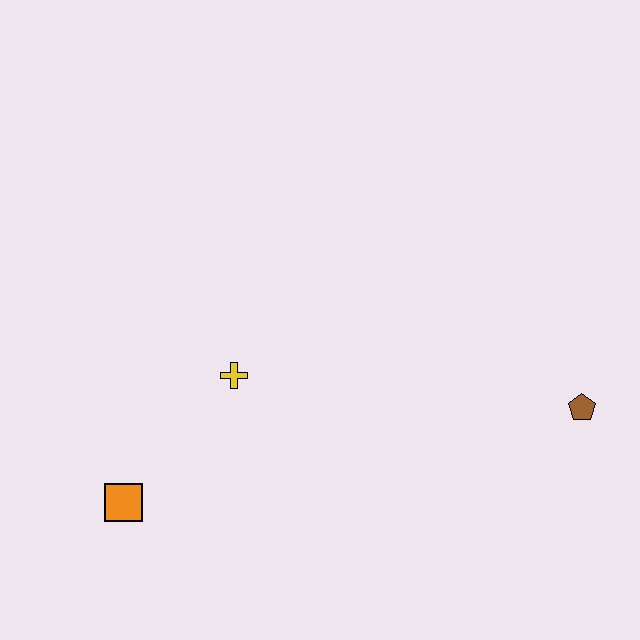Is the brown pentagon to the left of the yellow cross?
No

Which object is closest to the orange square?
The yellow cross is closest to the orange square.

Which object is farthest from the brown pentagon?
The orange square is farthest from the brown pentagon.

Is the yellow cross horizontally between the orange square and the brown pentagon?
Yes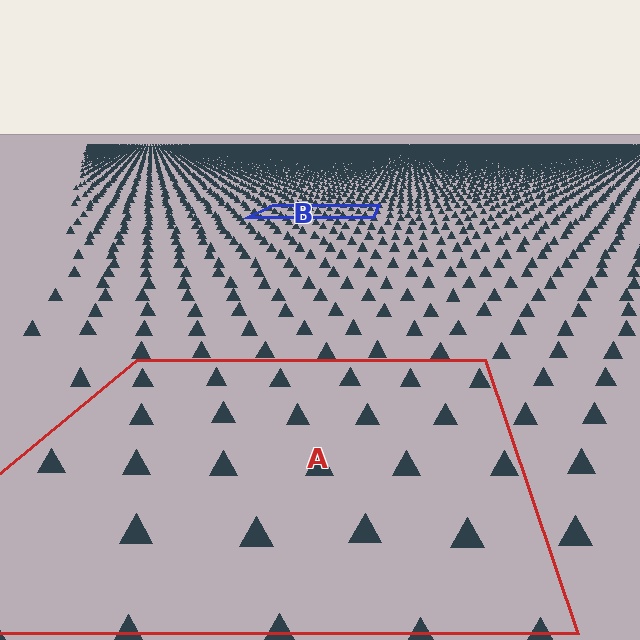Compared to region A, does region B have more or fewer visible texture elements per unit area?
Region B has more texture elements per unit area — they are packed more densely because it is farther away.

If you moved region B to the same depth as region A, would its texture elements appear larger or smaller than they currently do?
They would appear larger. At a closer depth, the same texture elements are projected at a bigger on-screen size.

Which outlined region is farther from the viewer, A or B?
Region B is farther from the viewer — the texture elements inside it appear smaller and more densely packed.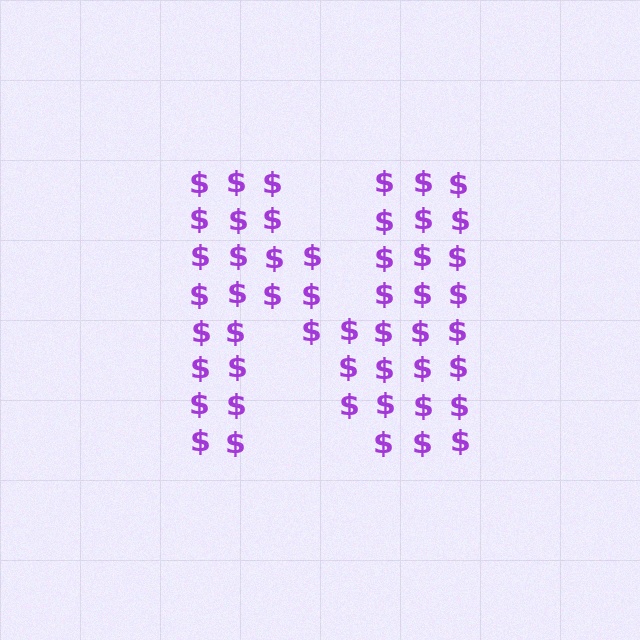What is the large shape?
The large shape is the letter N.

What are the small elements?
The small elements are dollar signs.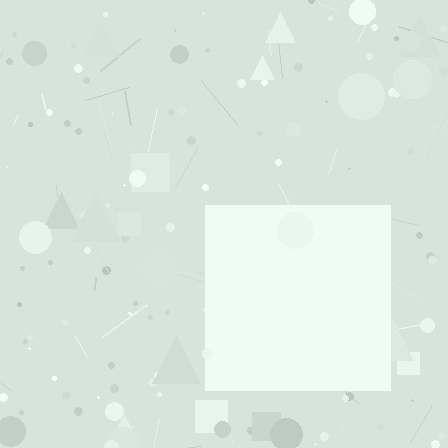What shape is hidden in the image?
A square is hidden in the image.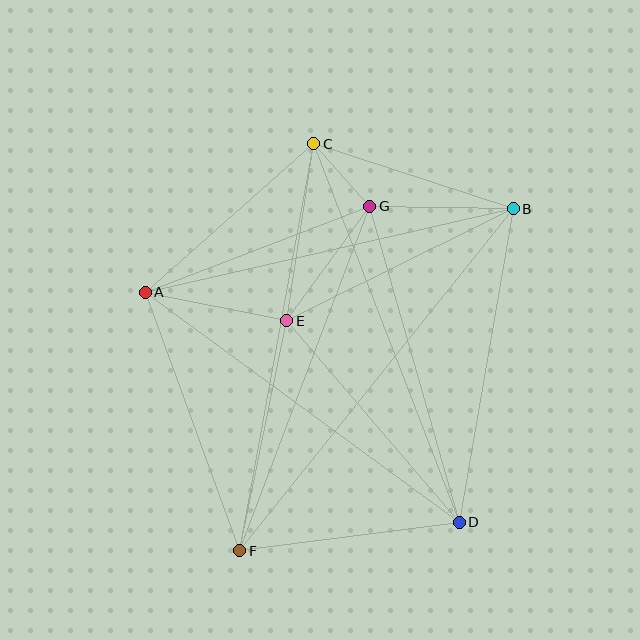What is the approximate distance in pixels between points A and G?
The distance between A and G is approximately 241 pixels.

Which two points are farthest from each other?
Points B and F are farthest from each other.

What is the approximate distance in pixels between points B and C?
The distance between B and C is approximately 210 pixels.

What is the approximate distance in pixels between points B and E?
The distance between B and E is approximately 253 pixels.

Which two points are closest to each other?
Points C and G are closest to each other.